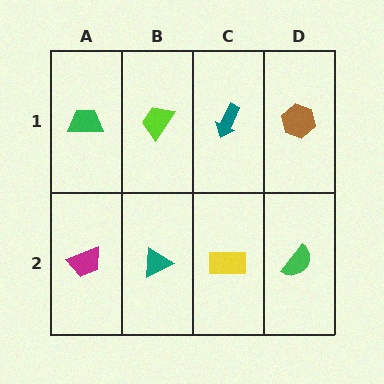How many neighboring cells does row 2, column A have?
2.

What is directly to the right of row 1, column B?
A teal arrow.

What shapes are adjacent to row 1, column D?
A green semicircle (row 2, column D), a teal arrow (row 1, column C).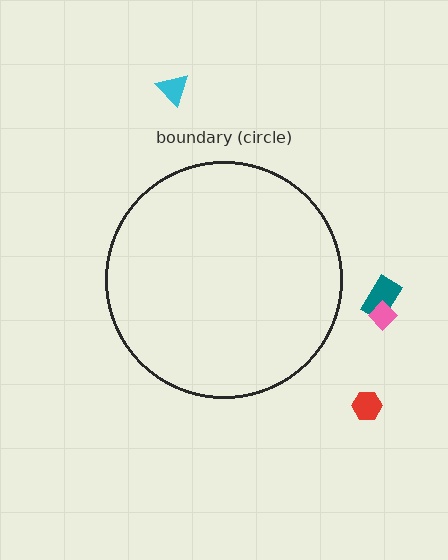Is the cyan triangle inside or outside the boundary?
Outside.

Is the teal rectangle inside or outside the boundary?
Outside.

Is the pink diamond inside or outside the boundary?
Outside.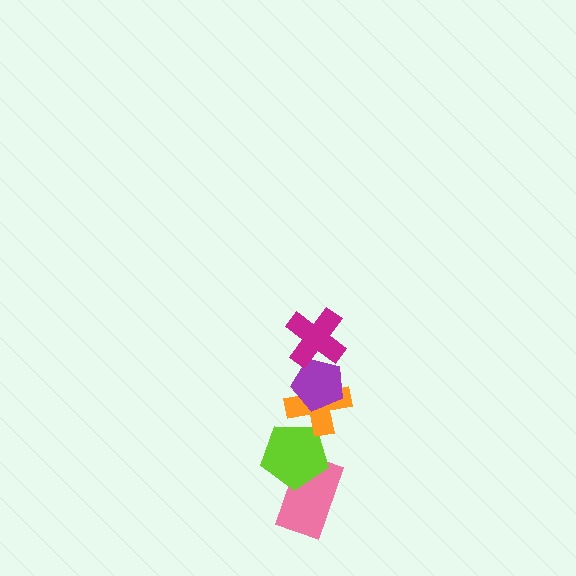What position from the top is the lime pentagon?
The lime pentagon is 4th from the top.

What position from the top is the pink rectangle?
The pink rectangle is 5th from the top.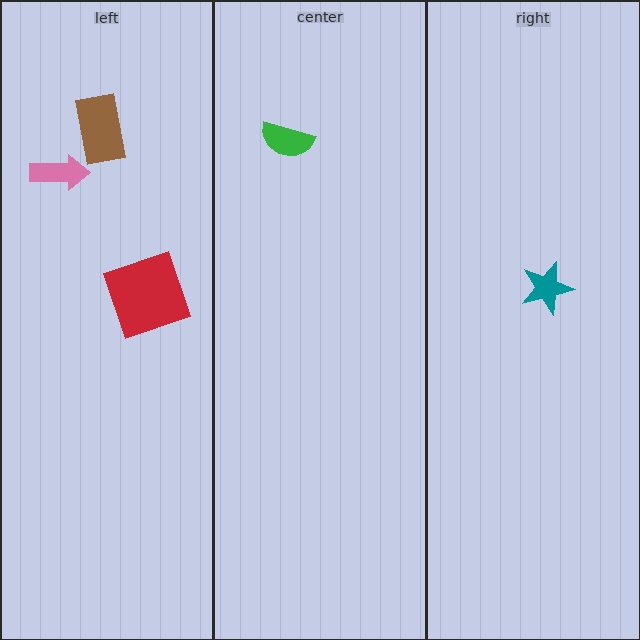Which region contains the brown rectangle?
The left region.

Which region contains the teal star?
The right region.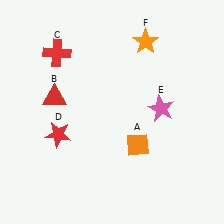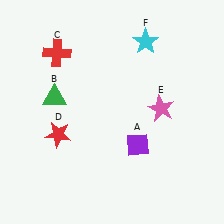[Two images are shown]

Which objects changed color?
A changed from orange to purple. B changed from red to green. F changed from orange to cyan.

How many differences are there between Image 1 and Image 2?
There are 3 differences between the two images.